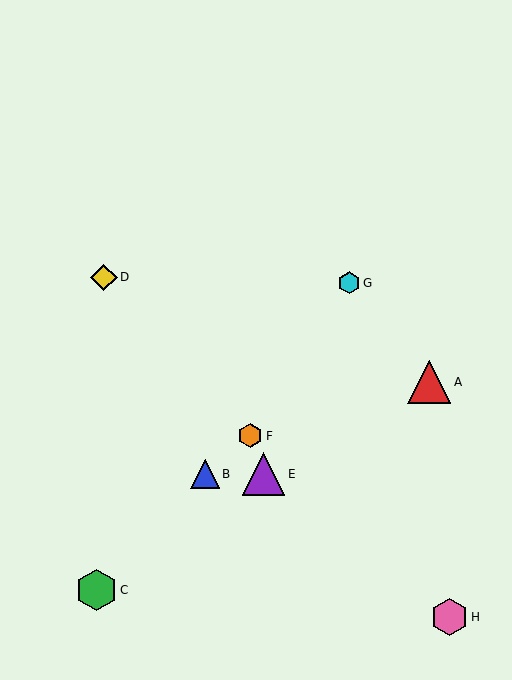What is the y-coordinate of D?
Object D is at y≈277.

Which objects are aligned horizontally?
Objects B, E are aligned horizontally.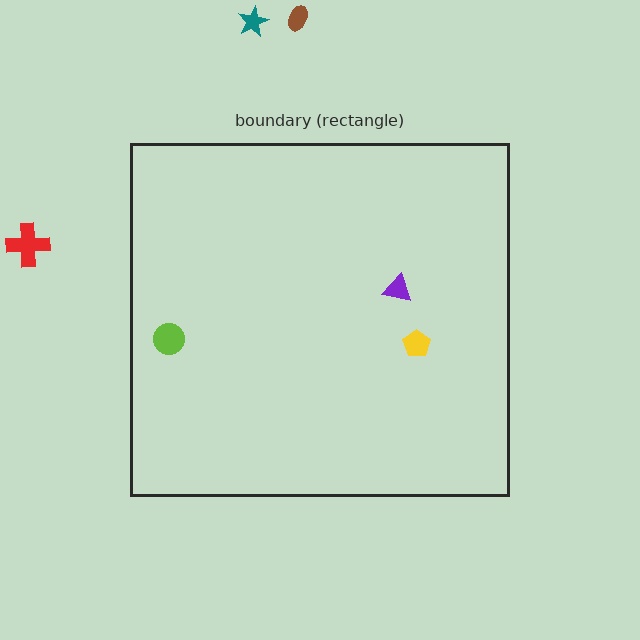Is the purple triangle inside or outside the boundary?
Inside.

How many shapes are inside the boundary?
3 inside, 3 outside.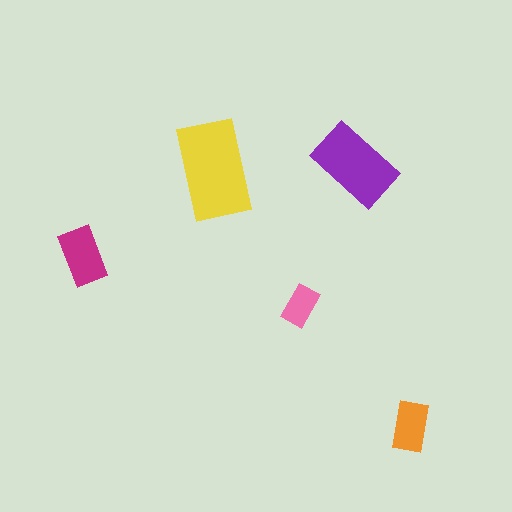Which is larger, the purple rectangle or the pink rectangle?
The purple one.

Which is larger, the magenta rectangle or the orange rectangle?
The magenta one.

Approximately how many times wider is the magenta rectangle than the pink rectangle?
About 1.5 times wider.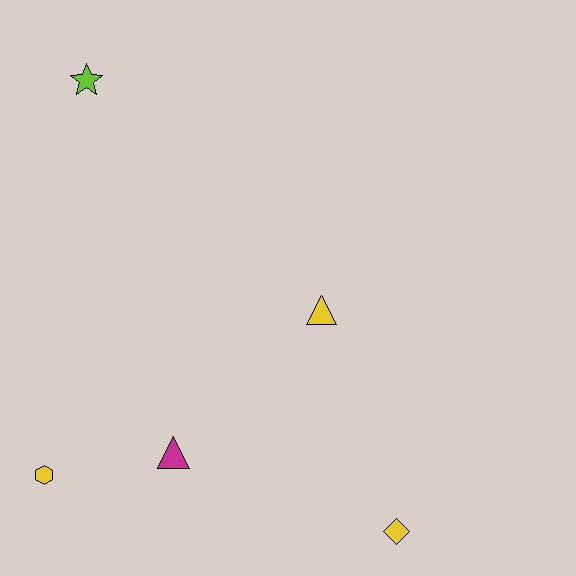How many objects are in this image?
There are 5 objects.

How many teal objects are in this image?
There are no teal objects.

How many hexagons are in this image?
There is 1 hexagon.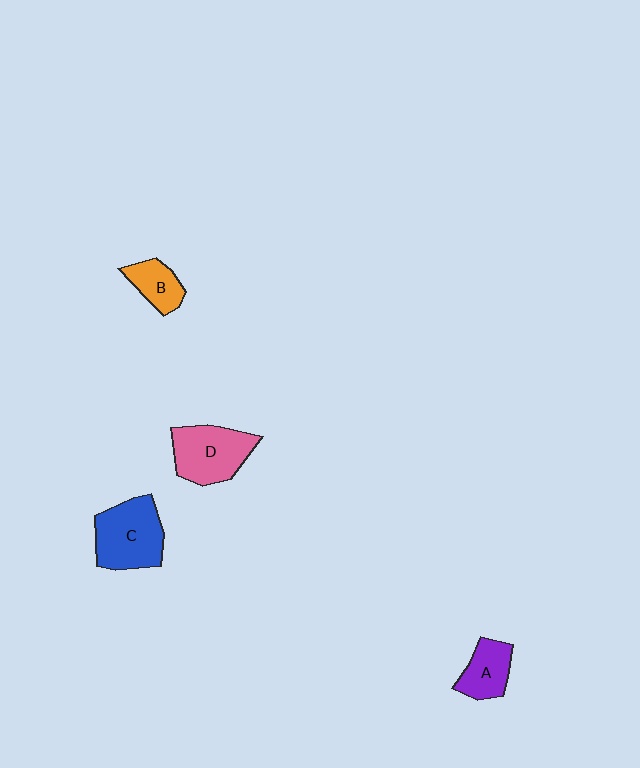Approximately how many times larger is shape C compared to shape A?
Approximately 1.7 times.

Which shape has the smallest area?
Shape B (orange).